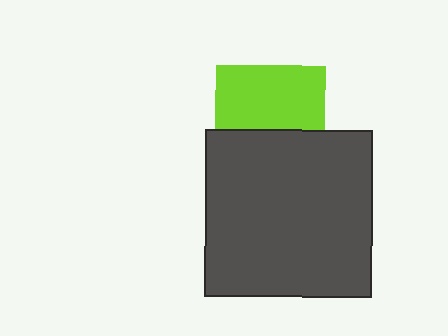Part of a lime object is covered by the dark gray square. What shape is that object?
It is a square.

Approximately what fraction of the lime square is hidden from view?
Roughly 41% of the lime square is hidden behind the dark gray square.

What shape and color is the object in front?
The object in front is a dark gray square.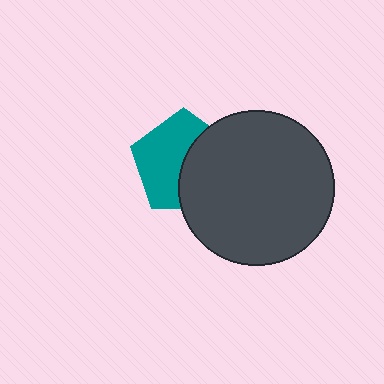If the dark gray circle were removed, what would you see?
You would see the complete teal pentagon.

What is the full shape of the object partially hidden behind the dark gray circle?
The partially hidden object is a teal pentagon.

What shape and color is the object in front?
The object in front is a dark gray circle.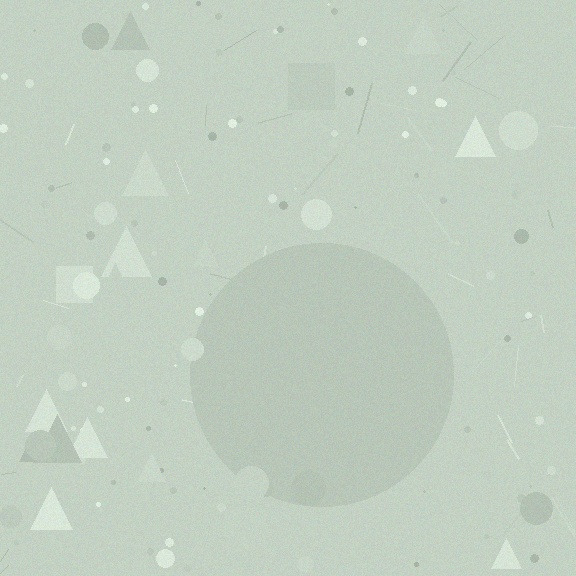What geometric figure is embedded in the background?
A circle is embedded in the background.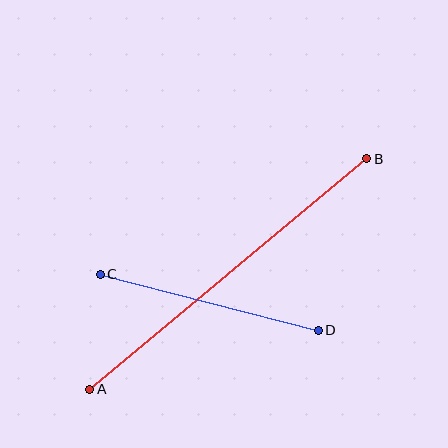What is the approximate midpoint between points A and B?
The midpoint is at approximately (228, 274) pixels.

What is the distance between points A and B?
The distance is approximately 360 pixels.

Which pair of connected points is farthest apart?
Points A and B are farthest apart.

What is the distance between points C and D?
The distance is approximately 225 pixels.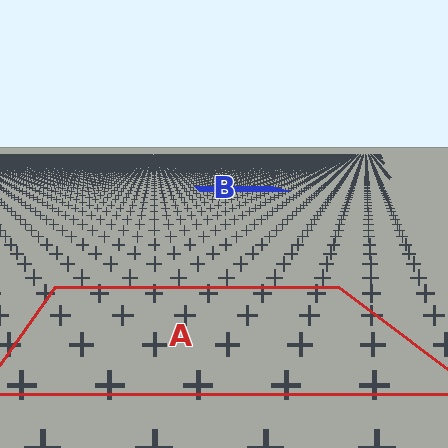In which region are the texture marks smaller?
The texture marks are smaller in region B, because it is farther away.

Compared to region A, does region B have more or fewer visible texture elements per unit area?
Region B has more texture elements per unit area — they are packed more densely because it is farther away.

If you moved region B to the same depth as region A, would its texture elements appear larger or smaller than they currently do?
They would appear larger. At a closer depth, the same texture elements are projected at a bigger on-screen size.